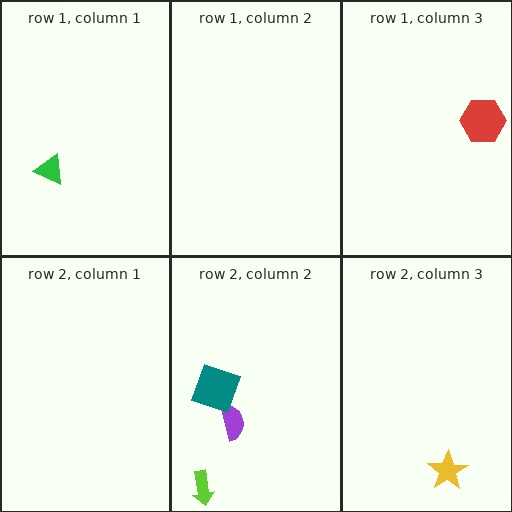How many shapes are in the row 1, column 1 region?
1.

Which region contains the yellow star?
The row 2, column 3 region.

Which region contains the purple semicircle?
The row 2, column 2 region.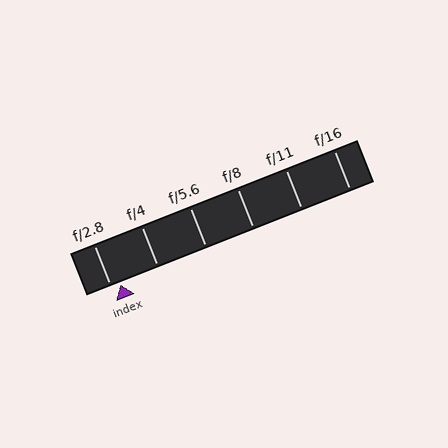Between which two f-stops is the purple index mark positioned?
The index mark is between f/2.8 and f/4.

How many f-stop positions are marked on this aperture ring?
There are 6 f-stop positions marked.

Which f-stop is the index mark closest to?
The index mark is closest to f/2.8.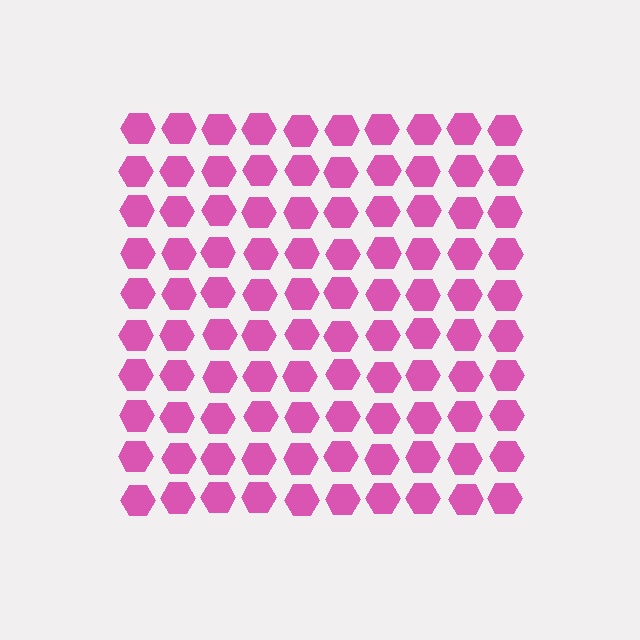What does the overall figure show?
The overall figure shows a square.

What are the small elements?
The small elements are hexagons.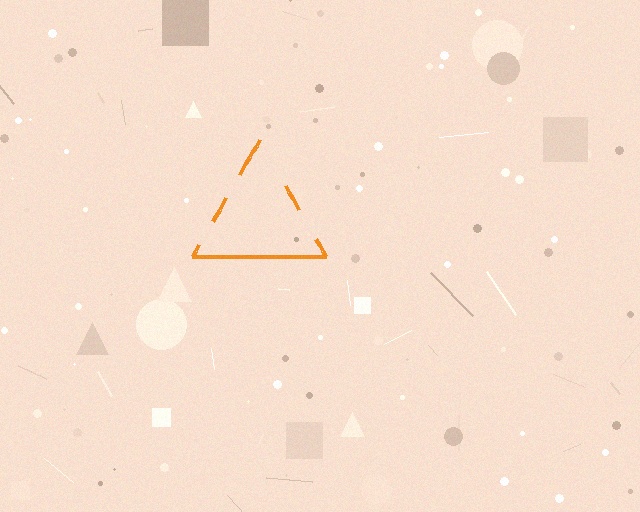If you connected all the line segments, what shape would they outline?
They would outline a triangle.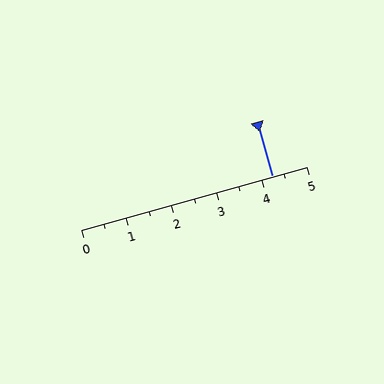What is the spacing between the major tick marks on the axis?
The major ticks are spaced 1 apart.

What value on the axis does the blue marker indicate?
The marker indicates approximately 4.2.